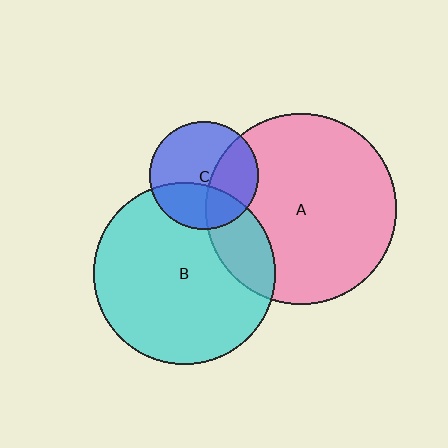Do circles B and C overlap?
Yes.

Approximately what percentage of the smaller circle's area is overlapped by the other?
Approximately 35%.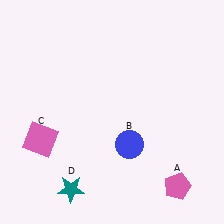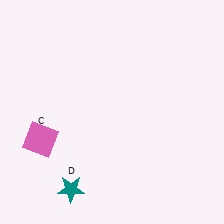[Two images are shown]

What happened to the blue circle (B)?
The blue circle (B) was removed in Image 2. It was in the bottom-right area of Image 1.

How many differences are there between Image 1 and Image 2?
There are 2 differences between the two images.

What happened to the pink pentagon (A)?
The pink pentagon (A) was removed in Image 2. It was in the bottom-right area of Image 1.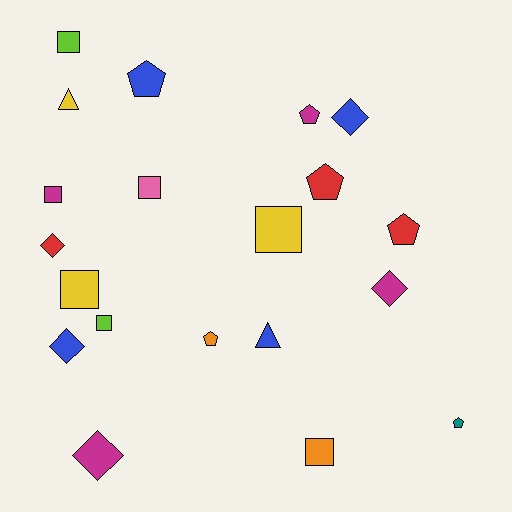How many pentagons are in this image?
There are 6 pentagons.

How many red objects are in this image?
There are 3 red objects.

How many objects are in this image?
There are 20 objects.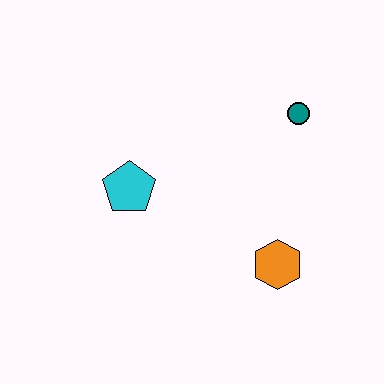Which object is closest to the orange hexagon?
The teal circle is closest to the orange hexagon.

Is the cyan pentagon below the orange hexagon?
No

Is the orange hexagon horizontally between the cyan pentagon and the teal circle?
Yes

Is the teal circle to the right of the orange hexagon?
Yes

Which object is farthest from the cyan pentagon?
The teal circle is farthest from the cyan pentagon.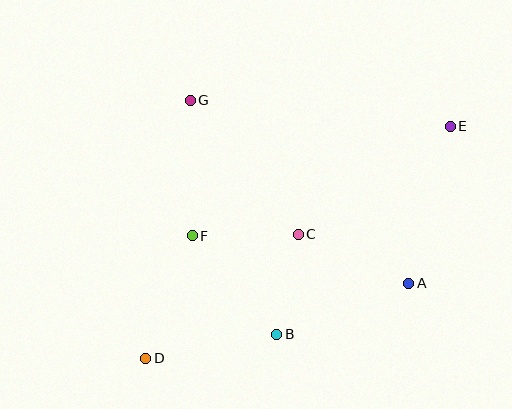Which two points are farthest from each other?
Points D and E are farthest from each other.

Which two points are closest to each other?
Points B and C are closest to each other.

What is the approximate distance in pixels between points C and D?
The distance between C and D is approximately 197 pixels.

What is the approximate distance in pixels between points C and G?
The distance between C and G is approximately 172 pixels.